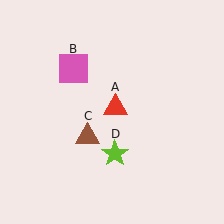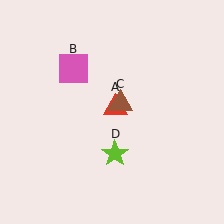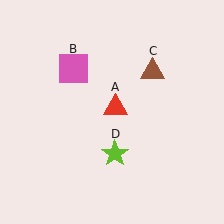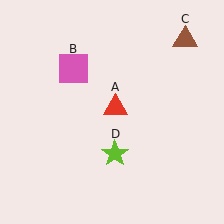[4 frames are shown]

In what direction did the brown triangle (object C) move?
The brown triangle (object C) moved up and to the right.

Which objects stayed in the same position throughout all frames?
Red triangle (object A) and pink square (object B) and lime star (object D) remained stationary.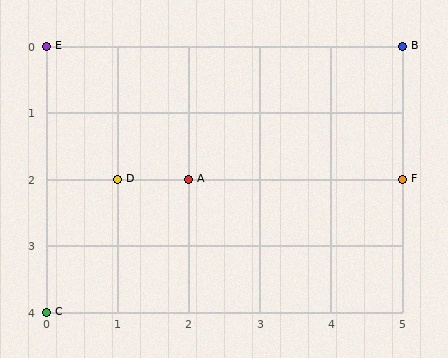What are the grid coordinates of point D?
Point D is at grid coordinates (1, 2).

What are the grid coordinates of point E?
Point E is at grid coordinates (0, 0).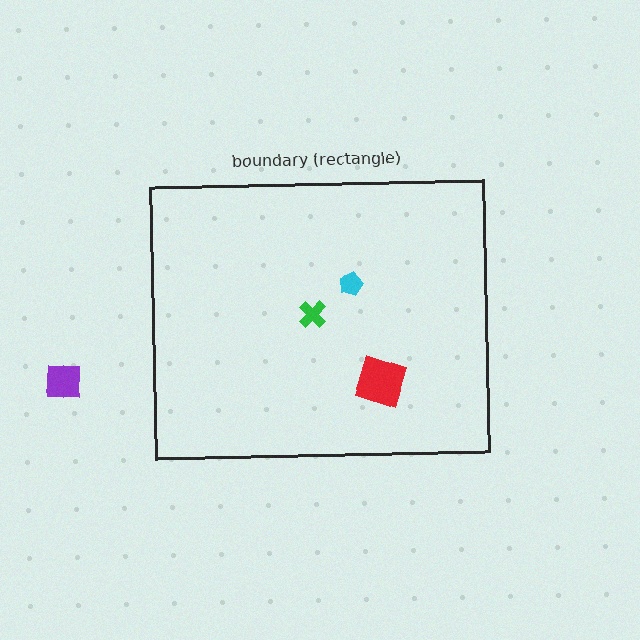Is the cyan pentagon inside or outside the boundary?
Inside.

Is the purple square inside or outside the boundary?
Outside.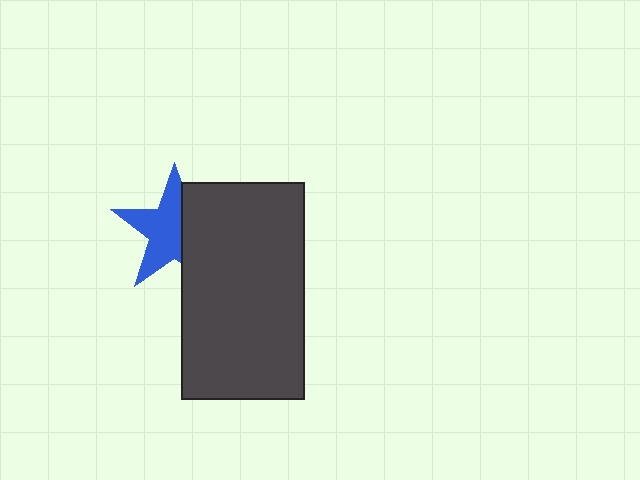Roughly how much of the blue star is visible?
About half of it is visible (roughly 61%).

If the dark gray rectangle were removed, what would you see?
You would see the complete blue star.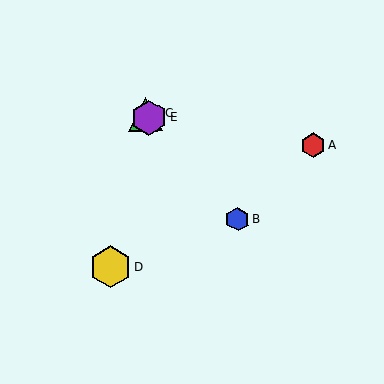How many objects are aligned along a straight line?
3 objects (B, C, E) are aligned along a straight line.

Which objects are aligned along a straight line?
Objects B, C, E are aligned along a straight line.